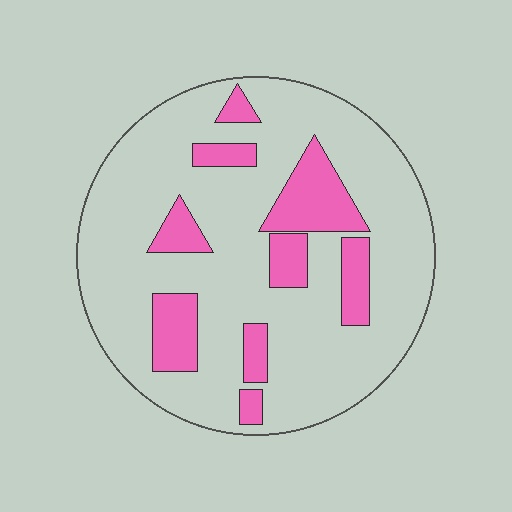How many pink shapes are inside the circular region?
9.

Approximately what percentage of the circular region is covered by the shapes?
Approximately 20%.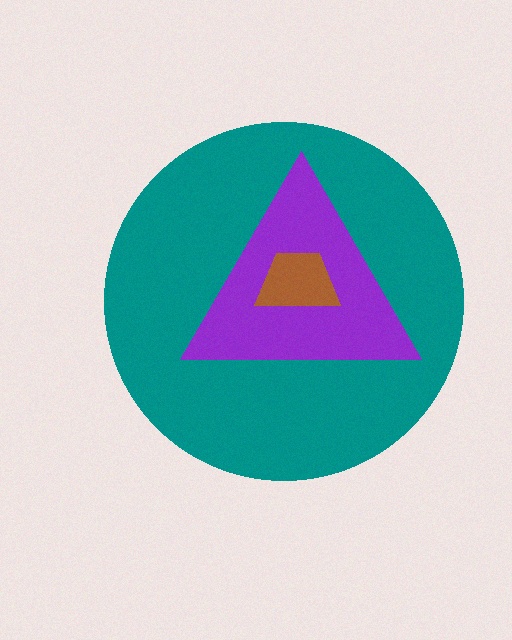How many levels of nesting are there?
3.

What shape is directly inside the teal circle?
The purple triangle.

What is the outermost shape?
The teal circle.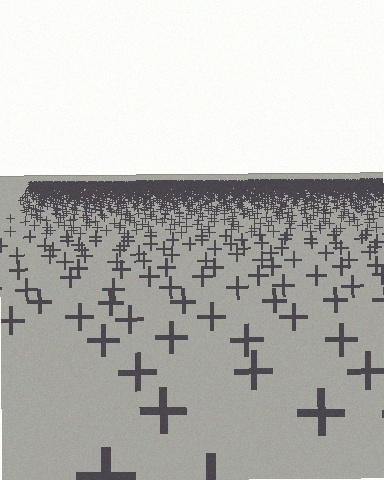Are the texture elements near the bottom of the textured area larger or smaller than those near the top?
Larger. Near the bottom, elements are closer to the viewer and appear at a bigger on-screen size.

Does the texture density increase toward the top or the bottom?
Density increases toward the top.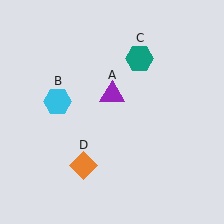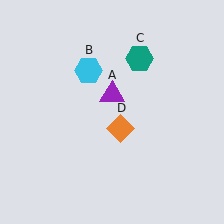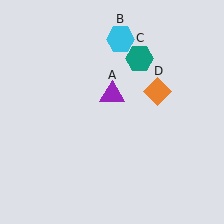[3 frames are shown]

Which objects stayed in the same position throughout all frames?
Purple triangle (object A) and teal hexagon (object C) remained stationary.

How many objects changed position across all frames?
2 objects changed position: cyan hexagon (object B), orange diamond (object D).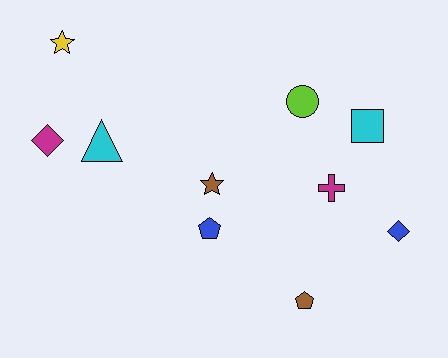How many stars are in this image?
There are 2 stars.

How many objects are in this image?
There are 10 objects.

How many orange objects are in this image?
There are no orange objects.